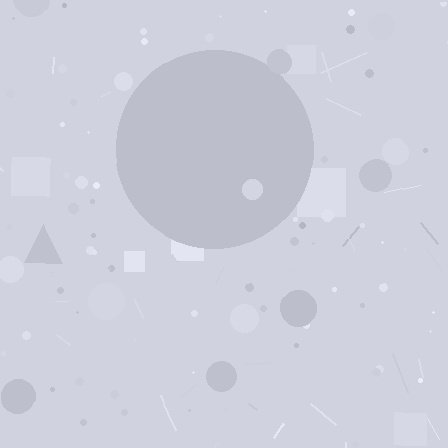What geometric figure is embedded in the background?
A circle is embedded in the background.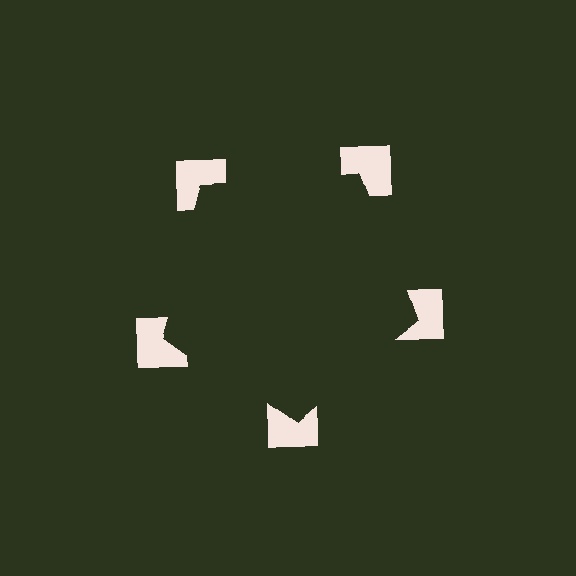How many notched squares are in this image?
There are 5 — one at each vertex of the illusory pentagon.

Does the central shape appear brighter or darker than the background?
It typically appears slightly darker than the background, even though no actual brightness change is drawn.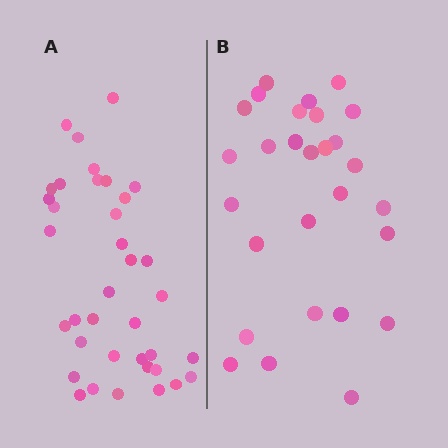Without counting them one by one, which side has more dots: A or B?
Region A (the left region) has more dots.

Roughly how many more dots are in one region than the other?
Region A has roughly 8 or so more dots than region B.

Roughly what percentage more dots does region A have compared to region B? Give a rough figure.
About 30% more.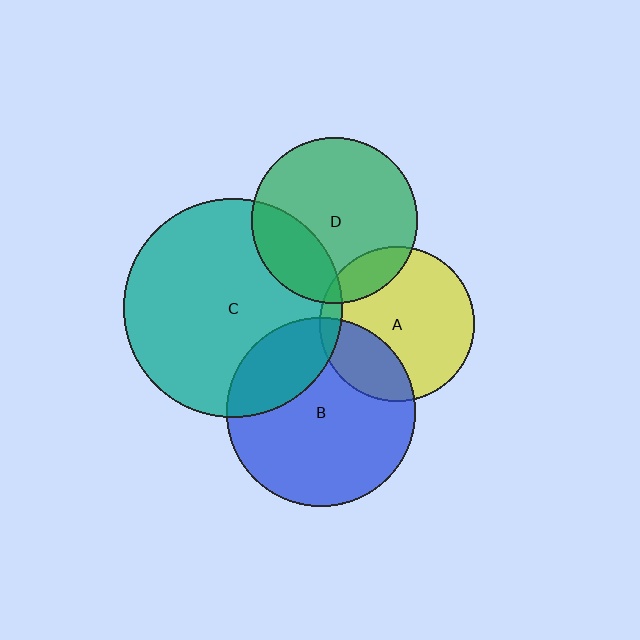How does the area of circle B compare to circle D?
Approximately 1.3 times.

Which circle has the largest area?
Circle C (teal).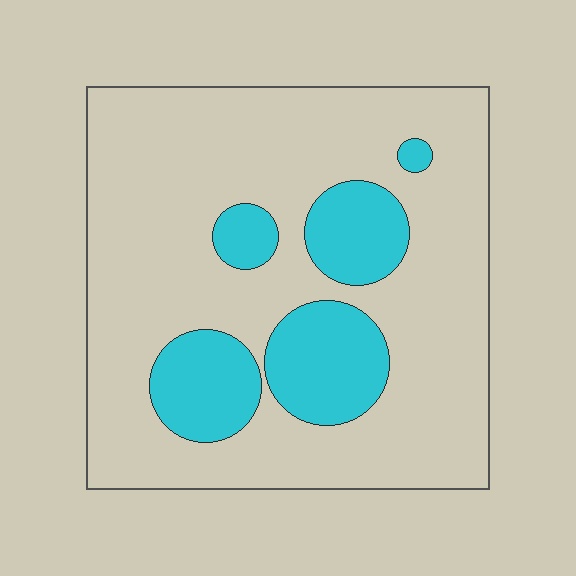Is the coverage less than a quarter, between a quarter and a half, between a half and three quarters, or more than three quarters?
Less than a quarter.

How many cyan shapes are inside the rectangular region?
5.